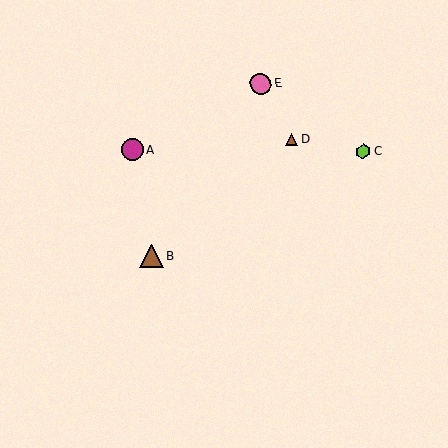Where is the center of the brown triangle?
The center of the brown triangle is at (292, 140).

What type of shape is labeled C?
Shape C is a lime hexagon.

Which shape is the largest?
The brown triangle (labeled B) is the largest.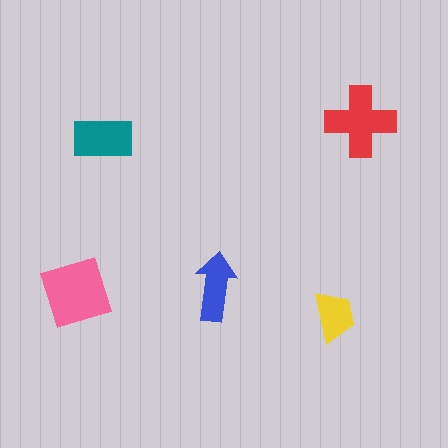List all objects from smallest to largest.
The yellow trapezoid, the blue arrow, the teal rectangle, the red cross, the pink diamond.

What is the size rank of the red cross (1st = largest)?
2nd.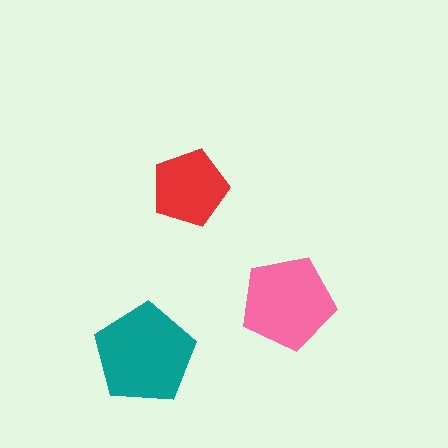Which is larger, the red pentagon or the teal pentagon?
The teal one.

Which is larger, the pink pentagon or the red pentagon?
The pink one.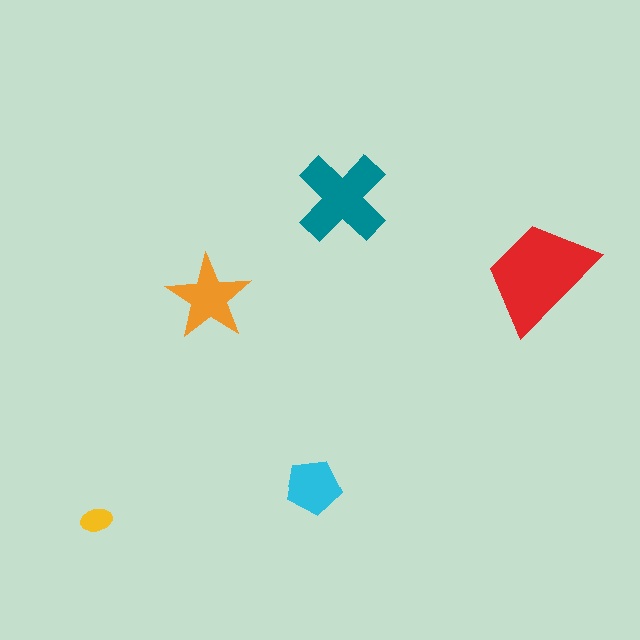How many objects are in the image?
There are 5 objects in the image.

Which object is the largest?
The red trapezoid.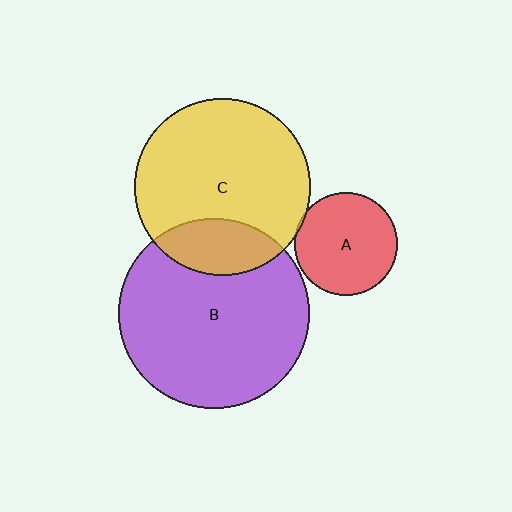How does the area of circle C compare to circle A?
Approximately 2.9 times.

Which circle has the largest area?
Circle B (purple).